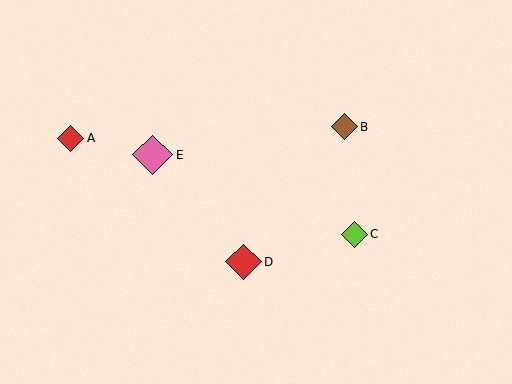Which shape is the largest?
The pink diamond (labeled E) is the largest.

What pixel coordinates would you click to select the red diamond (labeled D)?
Click at (244, 262) to select the red diamond D.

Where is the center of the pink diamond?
The center of the pink diamond is at (153, 155).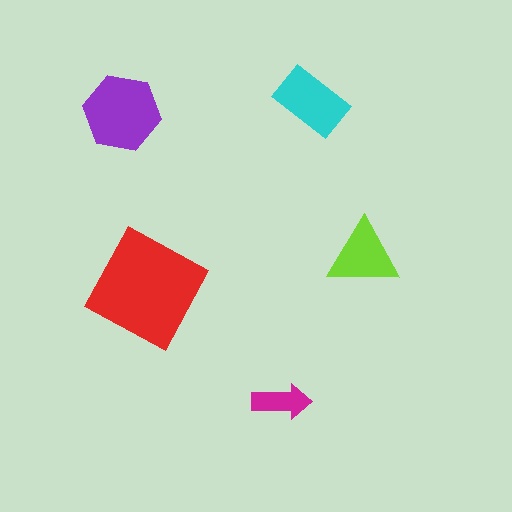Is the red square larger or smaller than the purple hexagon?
Larger.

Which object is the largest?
The red square.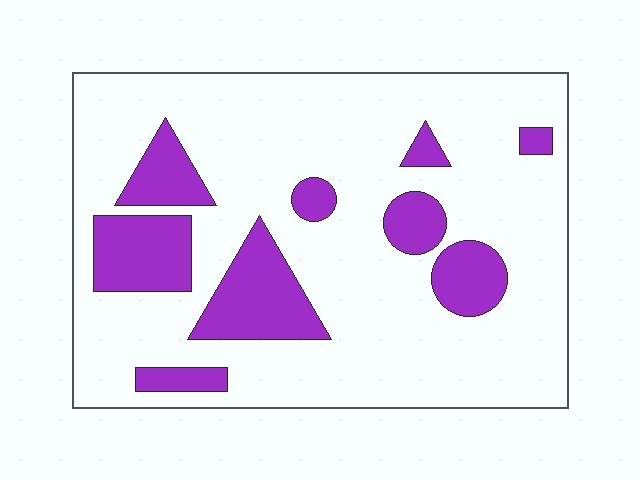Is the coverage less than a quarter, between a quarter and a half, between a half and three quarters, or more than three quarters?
Less than a quarter.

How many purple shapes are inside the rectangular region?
9.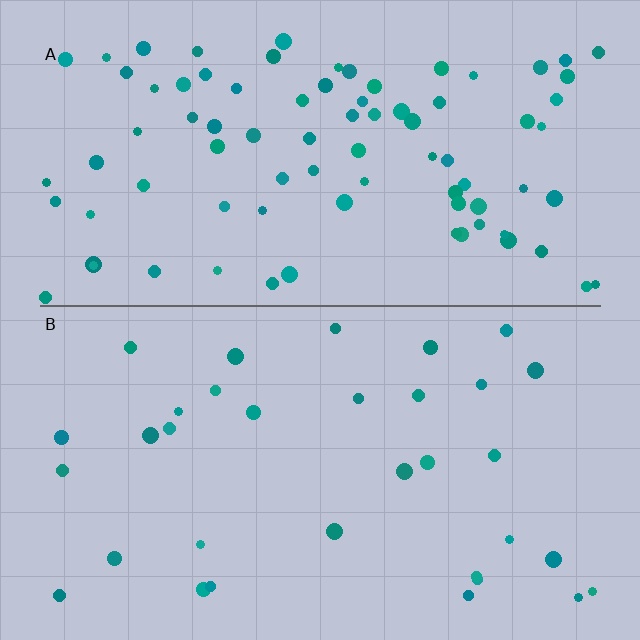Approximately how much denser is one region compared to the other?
Approximately 2.5× — region A over region B.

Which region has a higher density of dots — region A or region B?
A (the top).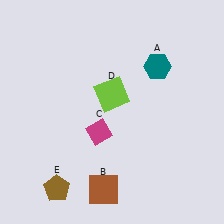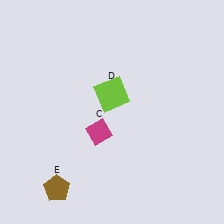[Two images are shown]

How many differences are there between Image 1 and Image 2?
There are 2 differences between the two images.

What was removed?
The teal hexagon (A), the brown square (B) were removed in Image 2.